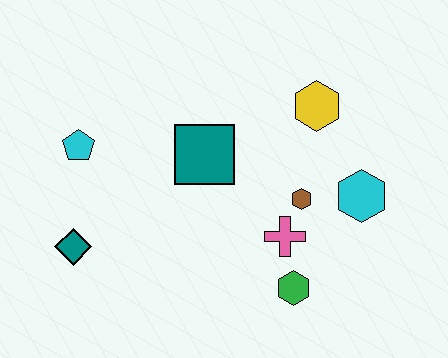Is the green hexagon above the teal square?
No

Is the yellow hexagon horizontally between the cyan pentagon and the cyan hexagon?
Yes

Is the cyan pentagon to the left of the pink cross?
Yes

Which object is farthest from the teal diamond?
The cyan hexagon is farthest from the teal diamond.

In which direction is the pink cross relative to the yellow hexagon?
The pink cross is below the yellow hexagon.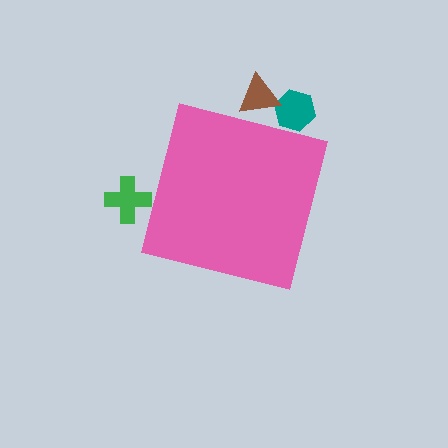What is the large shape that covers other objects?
A pink square.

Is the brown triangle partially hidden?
Yes, the brown triangle is partially hidden behind the pink square.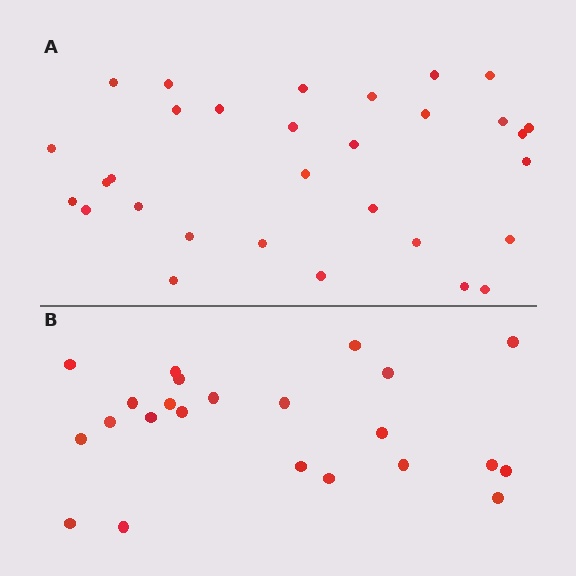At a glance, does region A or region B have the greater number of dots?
Region A (the top region) has more dots.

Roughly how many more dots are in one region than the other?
Region A has roughly 8 or so more dots than region B.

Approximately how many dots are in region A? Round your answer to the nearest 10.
About 30 dots. (The exact count is 31, which rounds to 30.)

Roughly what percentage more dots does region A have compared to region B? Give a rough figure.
About 35% more.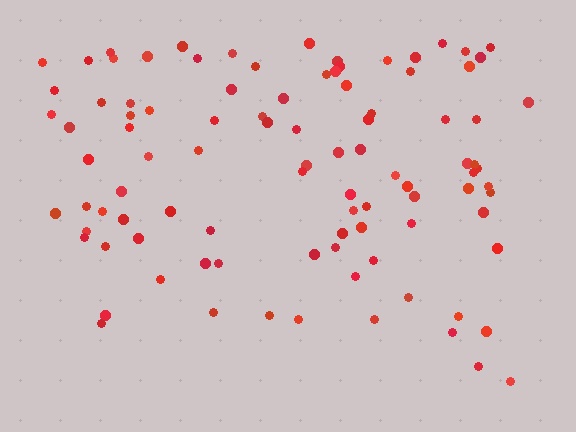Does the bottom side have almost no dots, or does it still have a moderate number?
Still a moderate number, just noticeably fewer than the top.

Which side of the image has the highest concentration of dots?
The top.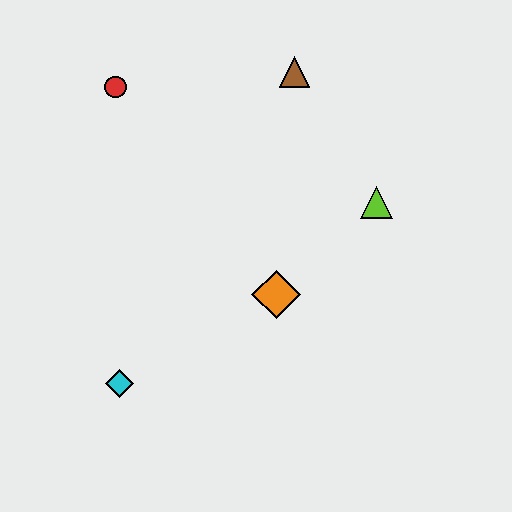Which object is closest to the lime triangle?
The orange diamond is closest to the lime triangle.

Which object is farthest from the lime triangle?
The cyan diamond is farthest from the lime triangle.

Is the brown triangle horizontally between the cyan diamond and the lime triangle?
Yes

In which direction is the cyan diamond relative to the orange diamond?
The cyan diamond is to the left of the orange diamond.